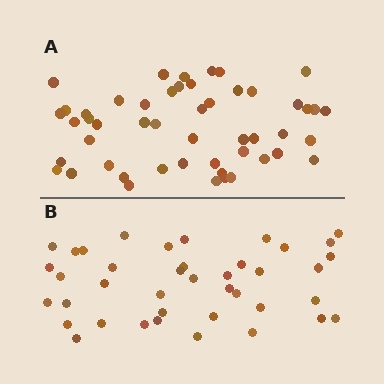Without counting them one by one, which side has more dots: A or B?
Region A (the top region) has more dots.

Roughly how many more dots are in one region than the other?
Region A has roughly 10 or so more dots than region B.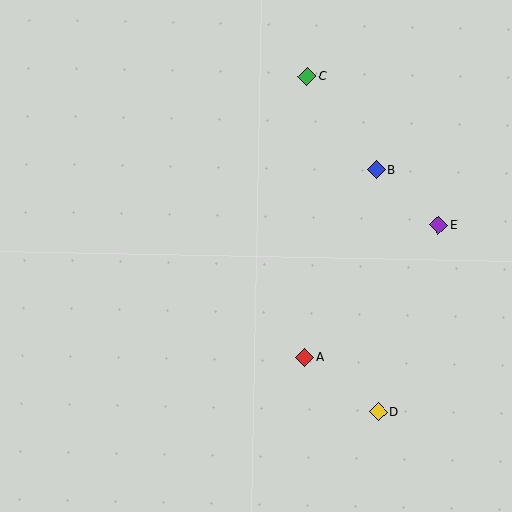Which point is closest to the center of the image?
Point A at (305, 357) is closest to the center.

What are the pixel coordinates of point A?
Point A is at (305, 357).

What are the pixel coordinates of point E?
Point E is at (439, 225).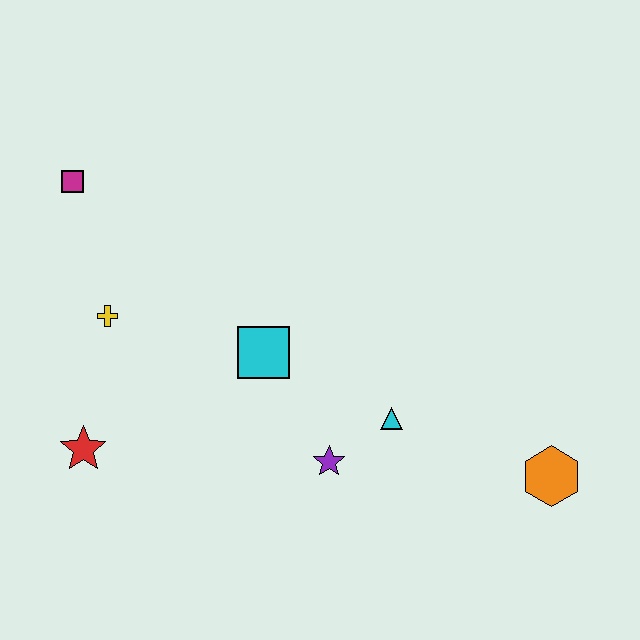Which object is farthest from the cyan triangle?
The magenta square is farthest from the cyan triangle.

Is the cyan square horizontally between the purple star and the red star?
Yes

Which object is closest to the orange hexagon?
The cyan triangle is closest to the orange hexagon.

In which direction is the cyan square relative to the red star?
The cyan square is to the right of the red star.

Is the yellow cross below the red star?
No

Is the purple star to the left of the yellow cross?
No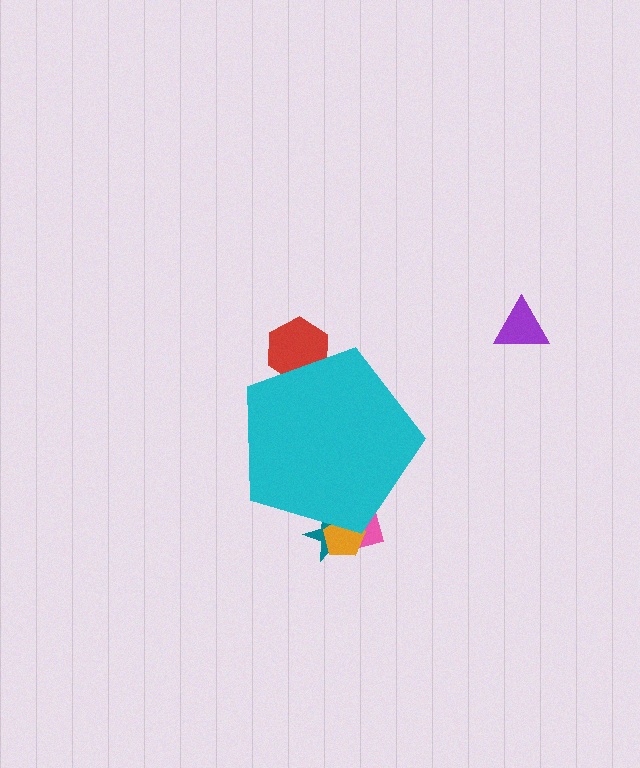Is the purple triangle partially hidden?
No, the purple triangle is fully visible.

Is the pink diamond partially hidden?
Yes, the pink diamond is partially hidden behind the cyan pentagon.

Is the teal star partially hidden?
Yes, the teal star is partially hidden behind the cyan pentagon.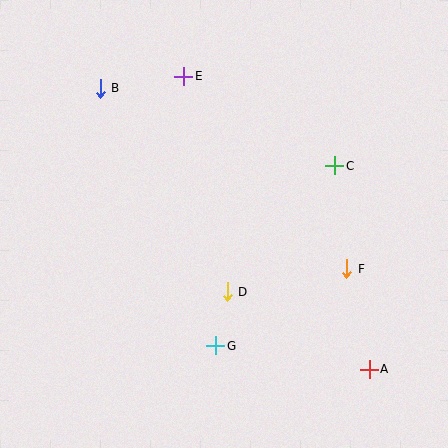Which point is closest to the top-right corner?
Point C is closest to the top-right corner.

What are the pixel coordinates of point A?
Point A is at (369, 369).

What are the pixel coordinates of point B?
Point B is at (100, 88).